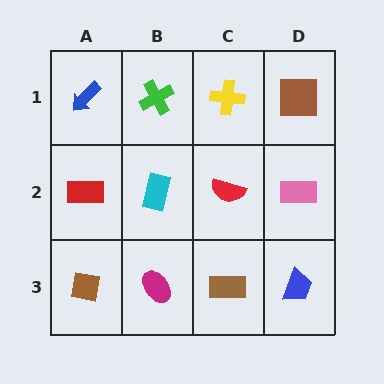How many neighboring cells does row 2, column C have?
4.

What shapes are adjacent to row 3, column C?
A red semicircle (row 2, column C), a magenta ellipse (row 3, column B), a blue trapezoid (row 3, column D).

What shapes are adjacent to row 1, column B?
A cyan rectangle (row 2, column B), a blue arrow (row 1, column A), a yellow cross (row 1, column C).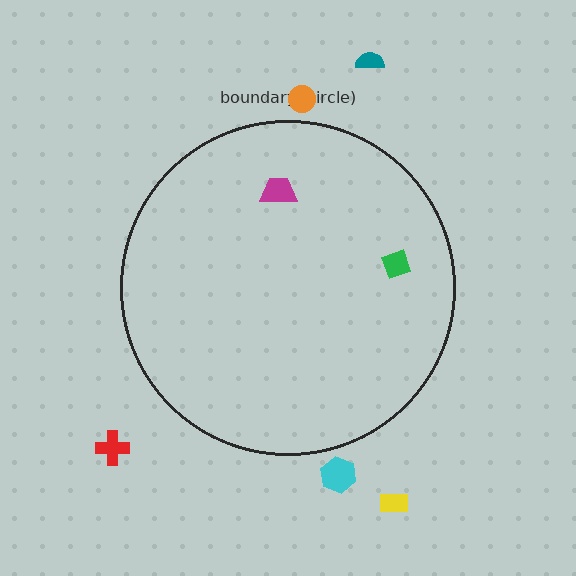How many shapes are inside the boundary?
2 inside, 5 outside.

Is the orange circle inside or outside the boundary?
Outside.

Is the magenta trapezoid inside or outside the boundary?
Inside.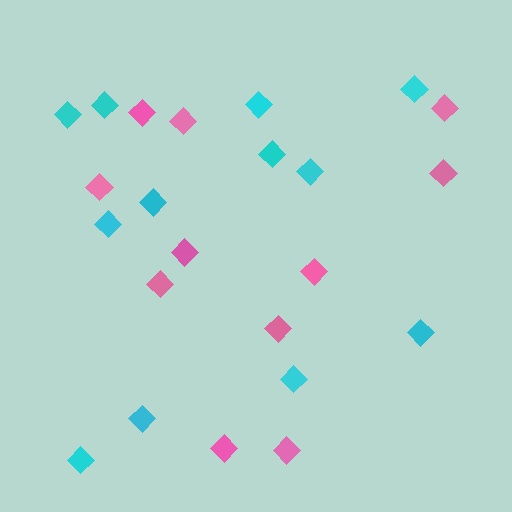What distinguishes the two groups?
There are 2 groups: one group of pink diamonds (11) and one group of cyan diamonds (12).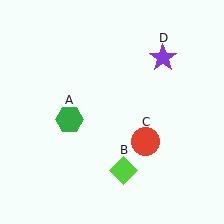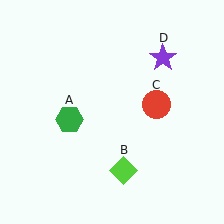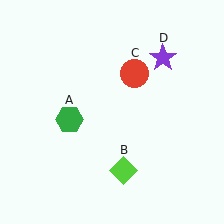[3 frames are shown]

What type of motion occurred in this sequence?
The red circle (object C) rotated counterclockwise around the center of the scene.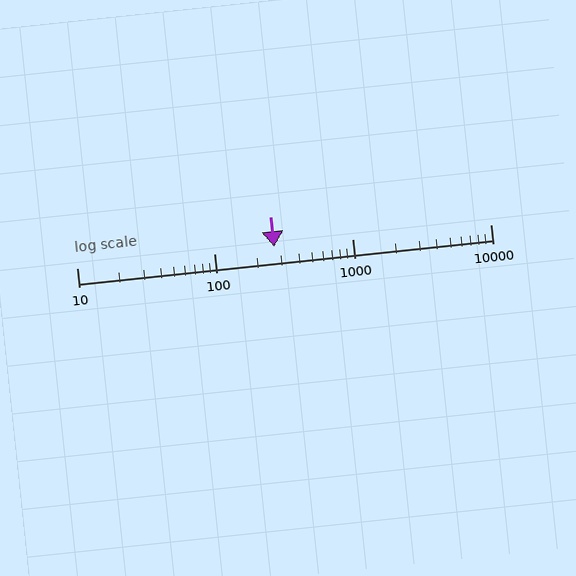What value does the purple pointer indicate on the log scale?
The pointer indicates approximately 270.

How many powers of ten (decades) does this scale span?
The scale spans 3 decades, from 10 to 10000.